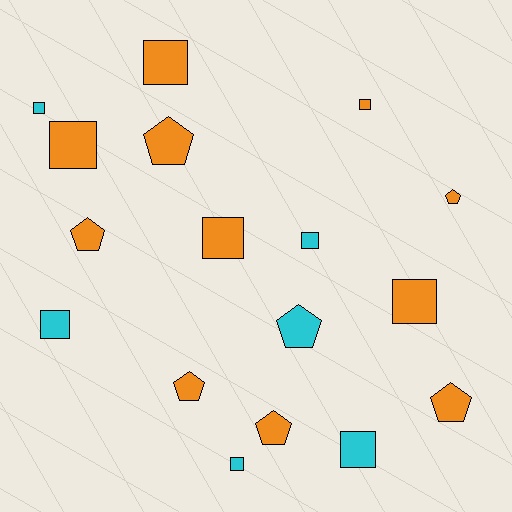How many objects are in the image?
There are 17 objects.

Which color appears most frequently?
Orange, with 11 objects.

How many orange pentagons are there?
There are 6 orange pentagons.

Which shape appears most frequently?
Square, with 10 objects.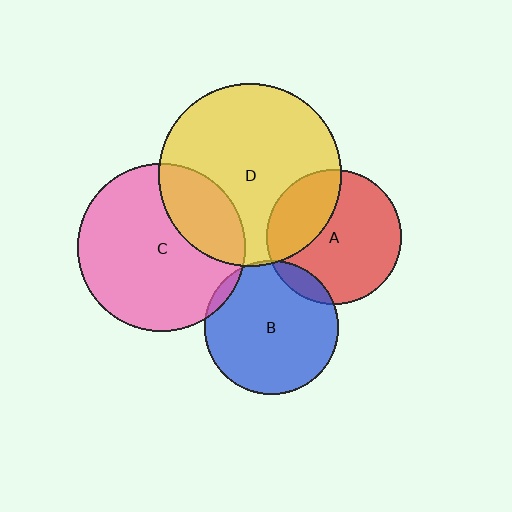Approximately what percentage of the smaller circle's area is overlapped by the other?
Approximately 30%.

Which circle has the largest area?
Circle D (yellow).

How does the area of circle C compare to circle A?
Approximately 1.5 times.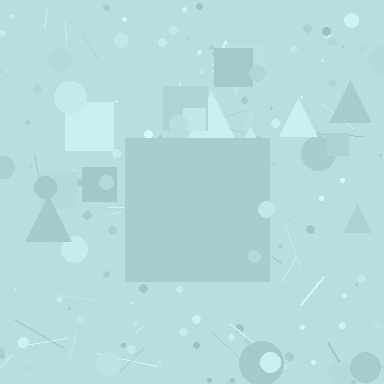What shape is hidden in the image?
A square is hidden in the image.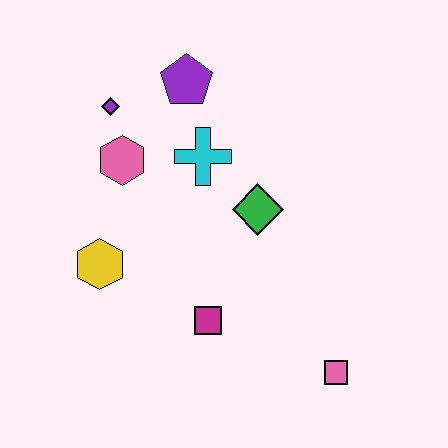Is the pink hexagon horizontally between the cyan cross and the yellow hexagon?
Yes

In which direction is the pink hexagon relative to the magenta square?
The pink hexagon is above the magenta square.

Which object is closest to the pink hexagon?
The purple diamond is closest to the pink hexagon.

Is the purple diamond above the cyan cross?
Yes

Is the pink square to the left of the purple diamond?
No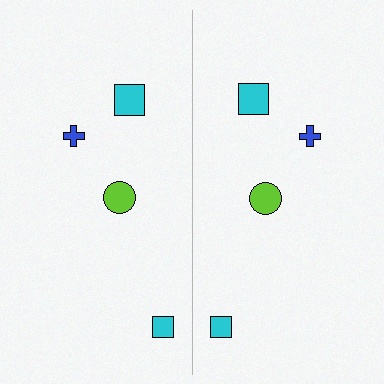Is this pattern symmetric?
Yes, this pattern has bilateral (reflection) symmetry.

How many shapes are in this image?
There are 8 shapes in this image.